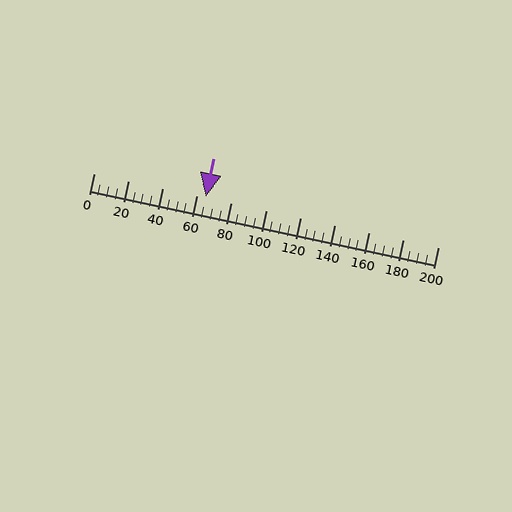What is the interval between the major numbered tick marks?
The major tick marks are spaced 20 units apart.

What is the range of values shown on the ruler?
The ruler shows values from 0 to 200.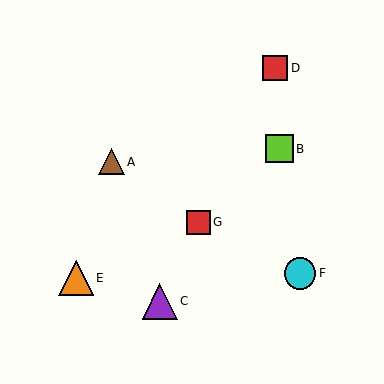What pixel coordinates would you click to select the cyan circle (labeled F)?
Click at (300, 273) to select the cyan circle F.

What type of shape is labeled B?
Shape B is a lime square.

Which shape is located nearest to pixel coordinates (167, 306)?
The purple triangle (labeled C) at (160, 301) is nearest to that location.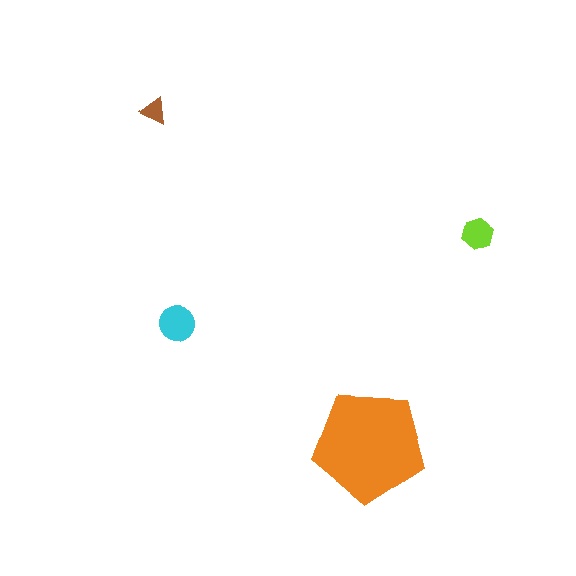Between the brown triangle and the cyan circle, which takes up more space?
The cyan circle.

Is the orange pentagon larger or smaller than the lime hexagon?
Larger.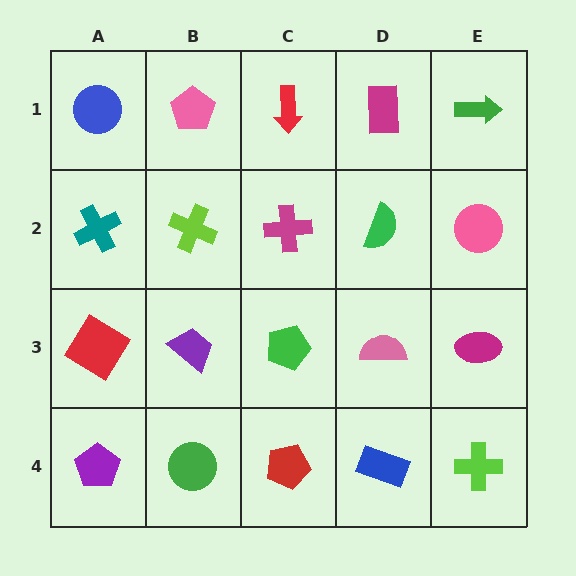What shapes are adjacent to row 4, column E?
A magenta ellipse (row 3, column E), a blue rectangle (row 4, column D).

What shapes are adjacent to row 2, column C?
A red arrow (row 1, column C), a green pentagon (row 3, column C), a lime cross (row 2, column B), a green semicircle (row 2, column D).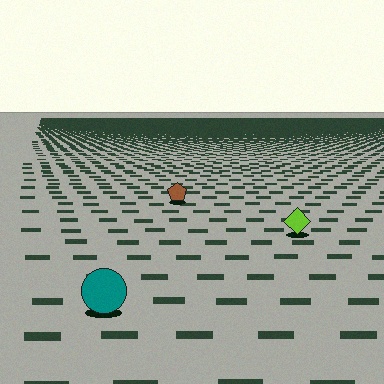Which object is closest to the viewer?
The teal circle is closest. The texture marks near it are larger and more spread out.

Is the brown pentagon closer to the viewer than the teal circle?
No. The teal circle is closer — you can tell from the texture gradient: the ground texture is coarser near it.